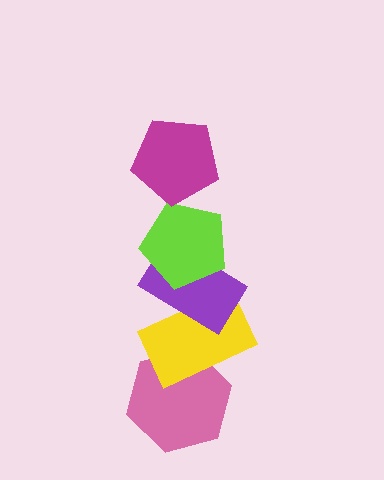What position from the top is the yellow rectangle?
The yellow rectangle is 4th from the top.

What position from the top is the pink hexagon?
The pink hexagon is 5th from the top.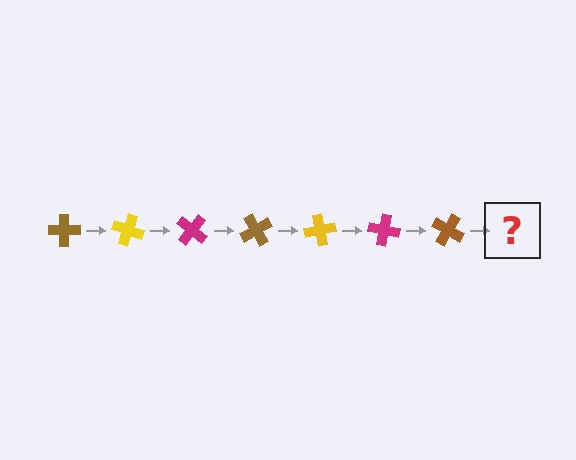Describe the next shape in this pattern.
It should be a yellow cross, rotated 140 degrees from the start.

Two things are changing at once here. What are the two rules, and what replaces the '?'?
The two rules are that it rotates 20 degrees each step and the color cycles through brown, yellow, and magenta. The '?' should be a yellow cross, rotated 140 degrees from the start.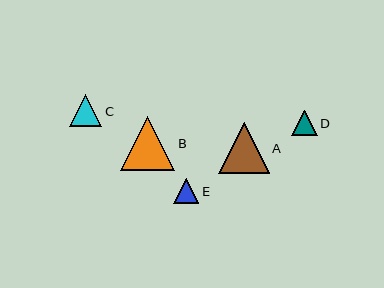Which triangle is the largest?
Triangle B is the largest with a size of approximately 54 pixels.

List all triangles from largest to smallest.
From largest to smallest: B, A, C, D, E.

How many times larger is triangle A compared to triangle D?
Triangle A is approximately 2.0 times the size of triangle D.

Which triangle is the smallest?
Triangle E is the smallest with a size of approximately 25 pixels.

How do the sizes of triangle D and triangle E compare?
Triangle D and triangle E are approximately the same size.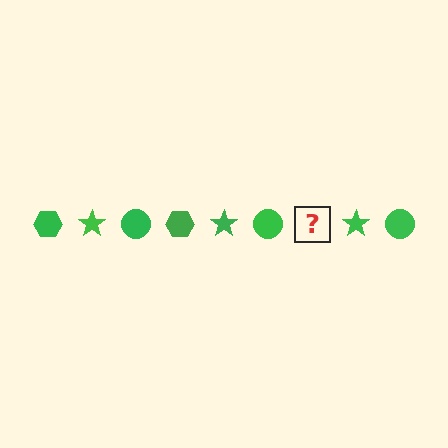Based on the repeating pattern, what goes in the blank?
The blank should be a green hexagon.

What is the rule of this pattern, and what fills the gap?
The rule is that the pattern cycles through hexagon, star, circle shapes in green. The gap should be filled with a green hexagon.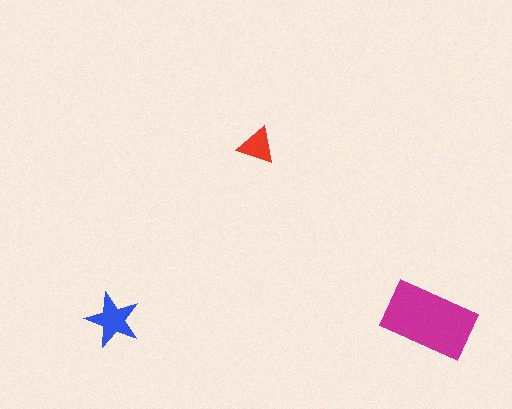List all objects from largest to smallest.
The magenta rectangle, the blue star, the red triangle.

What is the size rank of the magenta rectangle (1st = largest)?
1st.